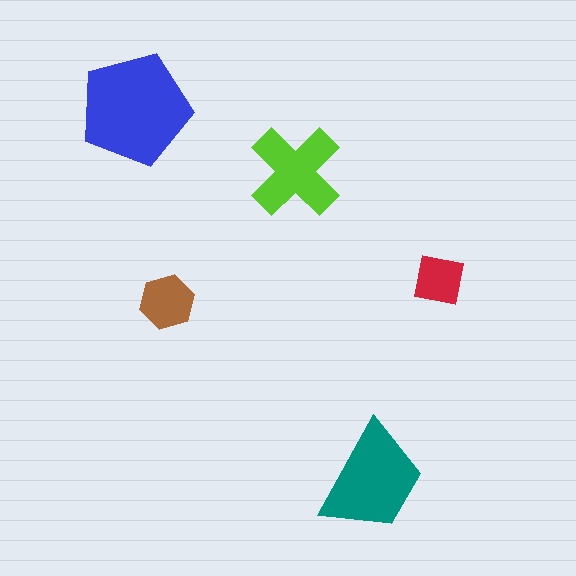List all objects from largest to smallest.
The blue pentagon, the teal trapezoid, the lime cross, the brown hexagon, the red square.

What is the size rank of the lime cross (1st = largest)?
3rd.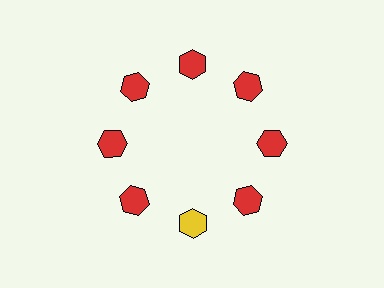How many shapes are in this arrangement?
There are 8 shapes arranged in a ring pattern.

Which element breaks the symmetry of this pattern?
The yellow hexagon at roughly the 6 o'clock position breaks the symmetry. All other shapes are red hexagons.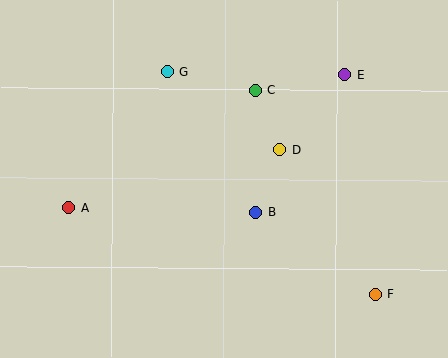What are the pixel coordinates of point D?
Point D is at (280, 149).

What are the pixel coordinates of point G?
Point G is at (167, 72).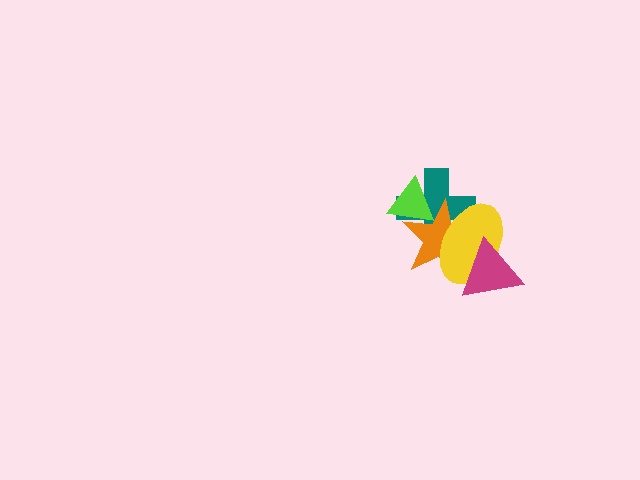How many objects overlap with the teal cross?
3 objects overlap with the teal cross.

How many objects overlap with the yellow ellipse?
3 objects overlap with the yellow ellipse.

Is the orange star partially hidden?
Yes, it is partially covered by another shape.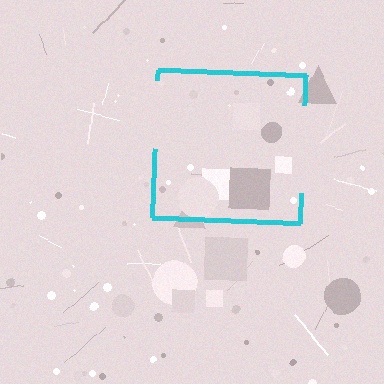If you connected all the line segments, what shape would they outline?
They would outline a square.